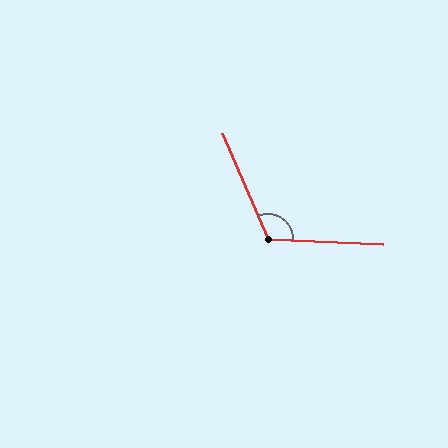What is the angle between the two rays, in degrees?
Approximately 116 degrees.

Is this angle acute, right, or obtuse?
It is obtuse.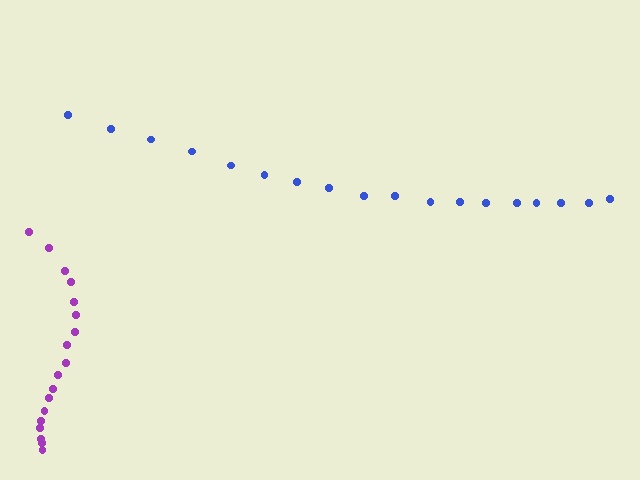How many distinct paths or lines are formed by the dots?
There are 2 distinct paths.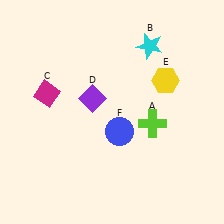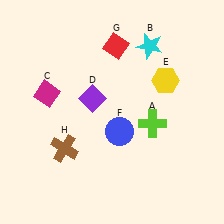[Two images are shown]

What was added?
A red diamond (G), a brown cross (H) were added in Image 2.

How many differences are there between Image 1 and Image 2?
There are 2 differences between the two images.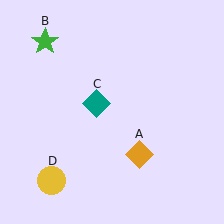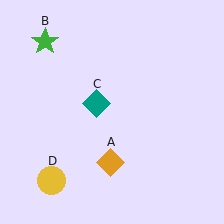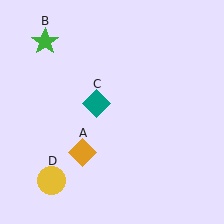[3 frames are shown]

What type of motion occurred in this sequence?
The orange diamond (object A) rotated clockwise around the center of the scene.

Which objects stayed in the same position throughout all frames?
Green star (object B) and teal diamond (object C) and yellow circle (object D) remained stationary.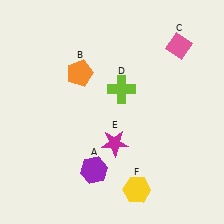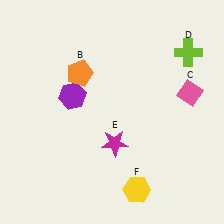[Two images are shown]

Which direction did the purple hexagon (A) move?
The purple hexagon (A) moved up.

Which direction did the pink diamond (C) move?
The pink diamond (C) moved down.